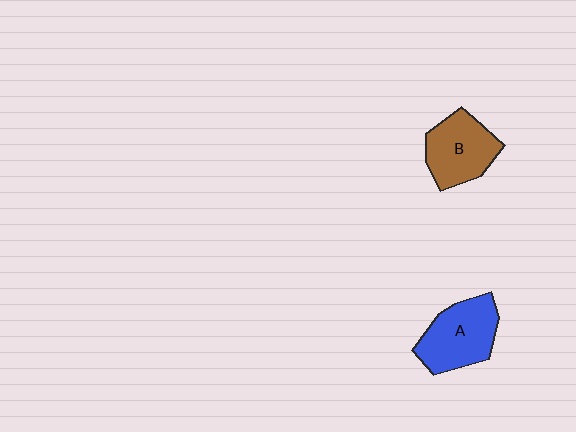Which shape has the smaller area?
Shape B (brown).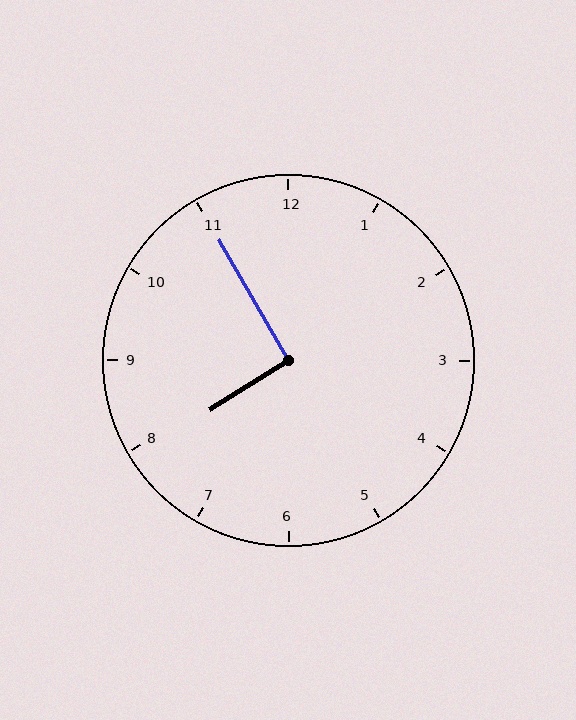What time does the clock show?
7:55.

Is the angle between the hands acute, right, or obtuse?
It is right.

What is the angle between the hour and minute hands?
Approximately 92 degrees.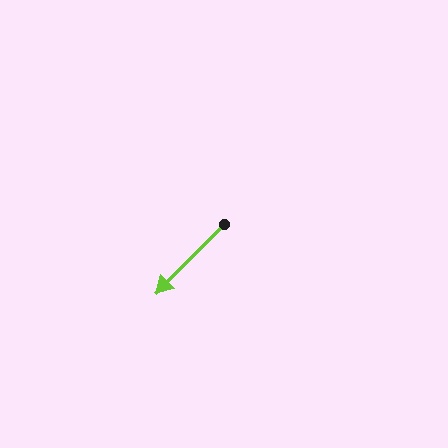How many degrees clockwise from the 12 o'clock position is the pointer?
Approximately 224 degrees.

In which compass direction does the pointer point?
Southwest.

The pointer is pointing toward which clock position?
Roughly 7 o'clock.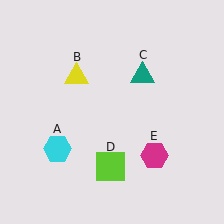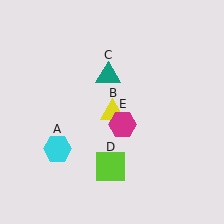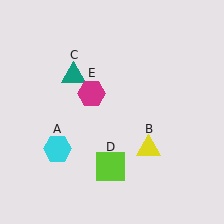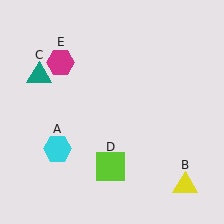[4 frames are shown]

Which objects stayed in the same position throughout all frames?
Cyan hexagon (object A) and lime square (object D) remained stationary.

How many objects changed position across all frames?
3 objects changed position: yellow triangle (object B), teal triangle (object C), magenta hexagon (object E).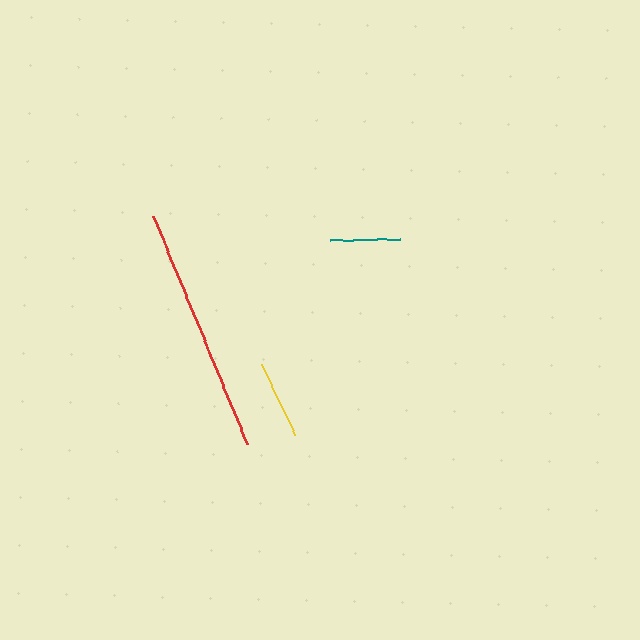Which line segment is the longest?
The red line is the longest at approximately 247 pixels.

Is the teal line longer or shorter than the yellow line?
The yellow line is longer than the teal line.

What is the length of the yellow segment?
The yellow segment is approximately 79 pixels long.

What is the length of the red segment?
The red segment is approximately 247 pixels long.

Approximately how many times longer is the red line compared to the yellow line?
The red line is approximately 3.1 times the length of the yellow line.